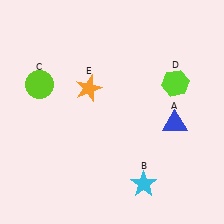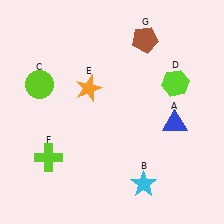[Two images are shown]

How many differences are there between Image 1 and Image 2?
There are 2 differences between the two images.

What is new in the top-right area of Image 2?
A brown pentagon (G) was added in the top-right area of Image 2.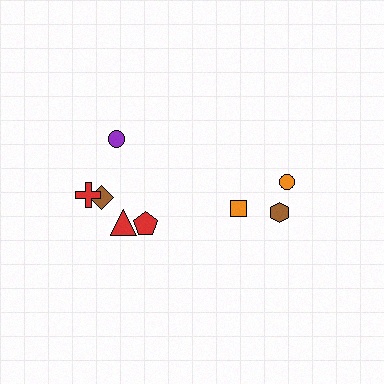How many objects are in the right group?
There are 3 objects.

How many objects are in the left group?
There are 5 objects.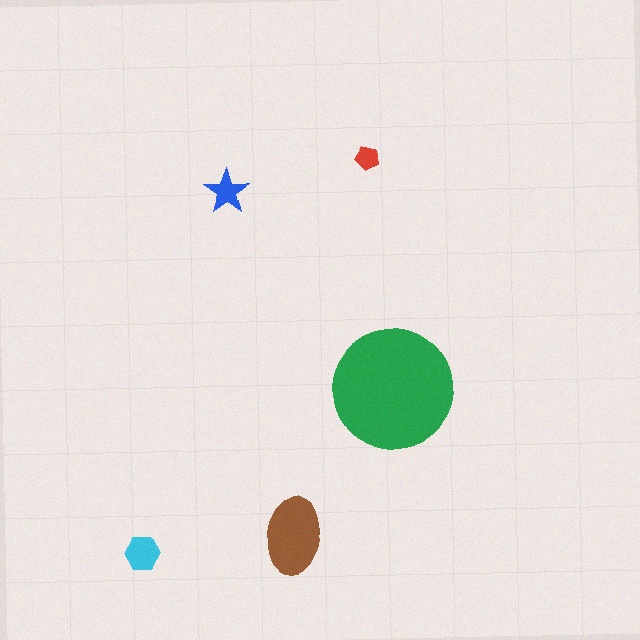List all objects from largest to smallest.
The green circle, the brown ellipse, the cyan hexagon, the blue star, the red pentagon.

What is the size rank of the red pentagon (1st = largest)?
5th.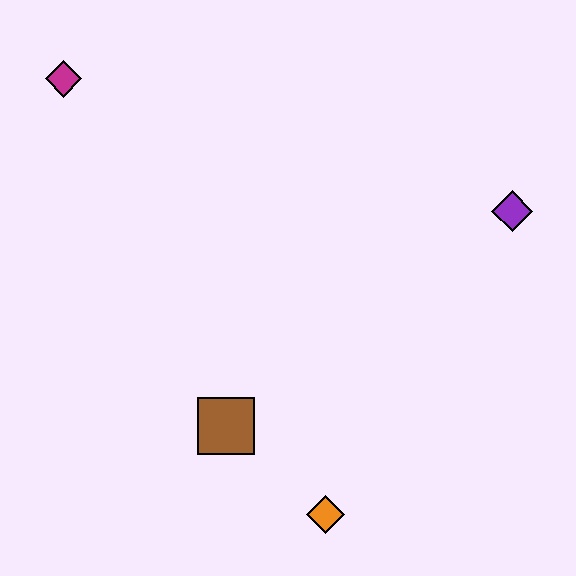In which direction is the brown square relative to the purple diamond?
The brown square is to the left of the purple diamond.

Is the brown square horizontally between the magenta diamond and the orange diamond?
Yes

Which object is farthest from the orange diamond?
The magenta diamond is farthest from the orange diamond.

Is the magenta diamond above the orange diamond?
Yes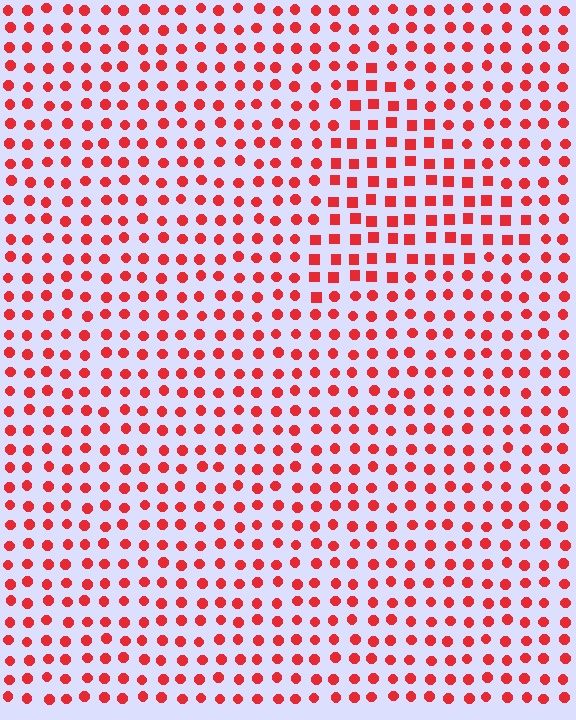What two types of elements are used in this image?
The image uses squares inside the triangle region and circles outside it.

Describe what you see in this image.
The image is filled with small red elements arranged in a uniform grid. A triangle-shaped region contains squares, while the surrounding area contains circles. The boundary is defined purely by the change in element shape.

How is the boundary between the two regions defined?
The boundary is defined by a change in element shape: squares inside vs. circles outside. All elements share the same color and spacing.